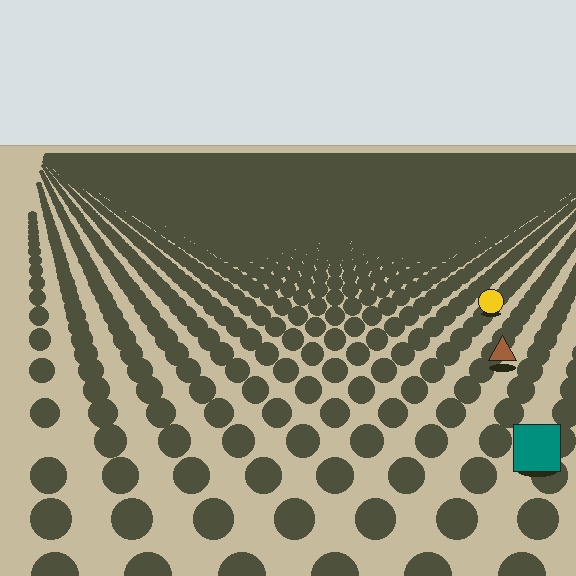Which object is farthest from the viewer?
The yellow circle is farthest from the viewer. It appears smaller and the ground texture around it is denser.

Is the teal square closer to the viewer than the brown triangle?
Yes. The teal square is closer — you can tell from the texture gradient: the ground texture is coarser near it.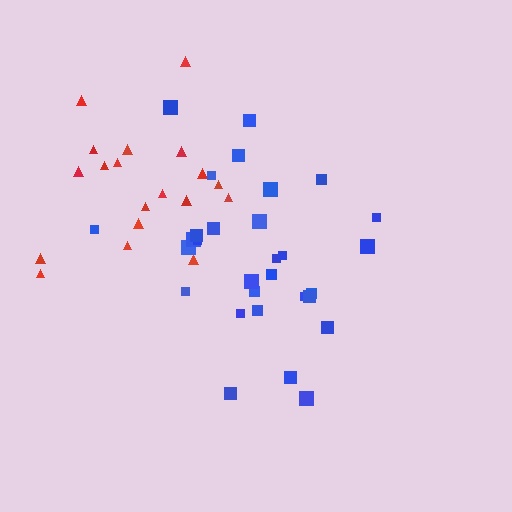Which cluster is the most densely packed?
Blue.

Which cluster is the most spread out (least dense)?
Red.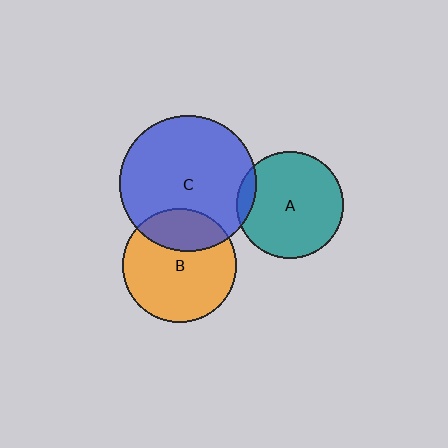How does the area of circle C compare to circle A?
Approximately 1.6 times.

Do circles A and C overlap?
Yes.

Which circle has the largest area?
Circle C (blue).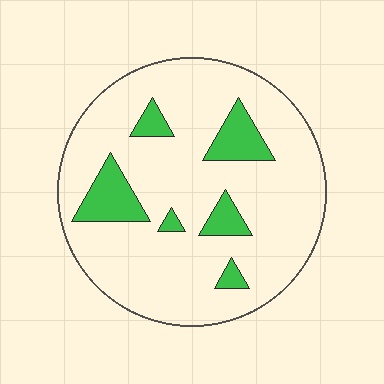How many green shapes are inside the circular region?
6.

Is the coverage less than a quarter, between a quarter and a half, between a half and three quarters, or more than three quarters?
Less than a quarter.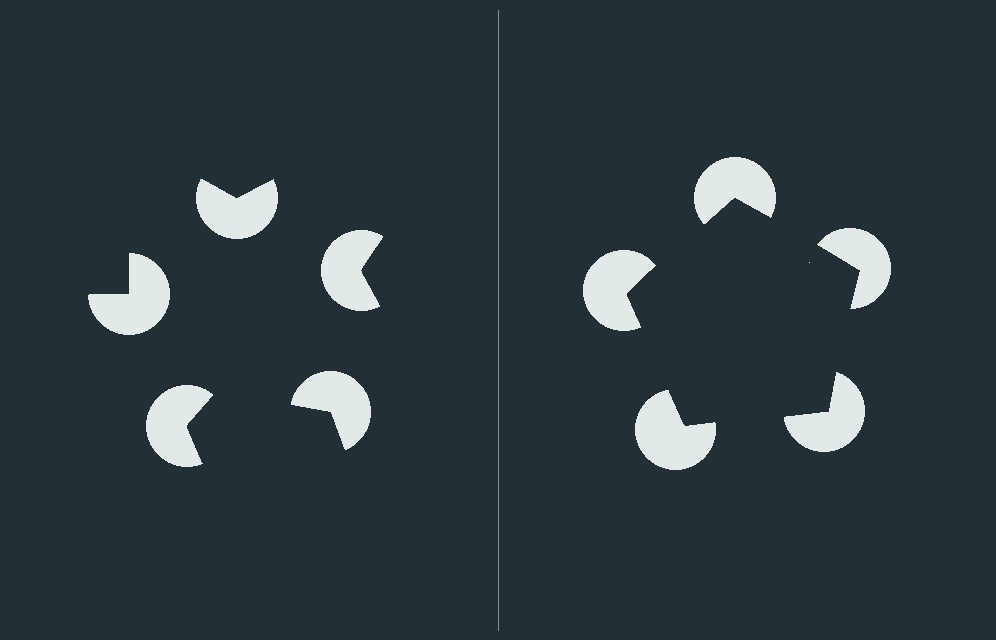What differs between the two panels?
The pac-man discs are positioned identically on both sides; only the wedge orientations differ. On the right they align to a pentagon; on the left they are misaligned.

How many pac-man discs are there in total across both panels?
10 — 5 on each side.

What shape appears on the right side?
An illusory pentagon.